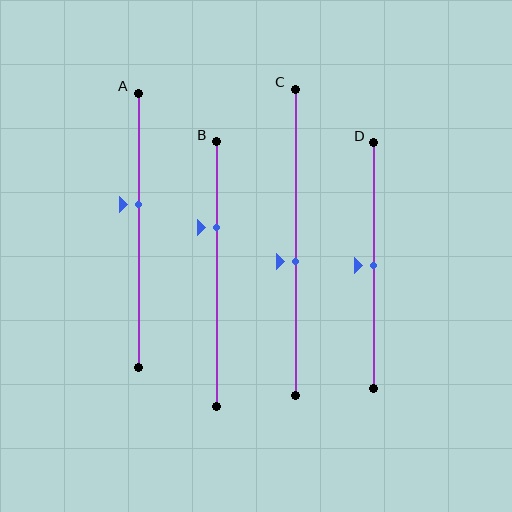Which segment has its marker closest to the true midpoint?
Segment D has its marker closest to the true midpoint.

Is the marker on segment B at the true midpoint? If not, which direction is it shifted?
No, the marker on segment B is shifted upward by about 17% of the segment length.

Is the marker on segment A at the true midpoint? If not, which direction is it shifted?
No, the marker on segment A is shifted upward by about 10% of the segment length.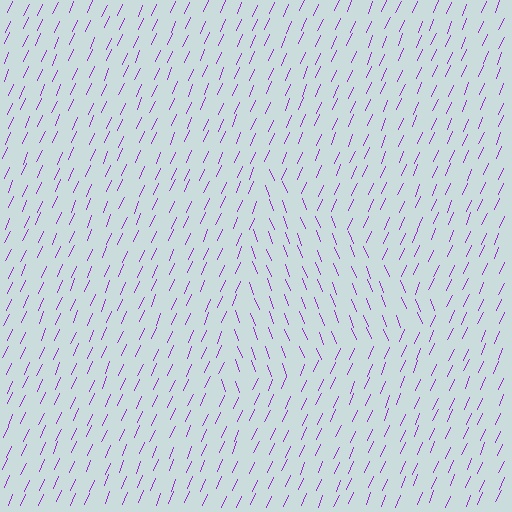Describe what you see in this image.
The image is filled with small purple line segments. A triangle region in the image has lines oriented differently from the surrounding lines, creating a visible texture boundary.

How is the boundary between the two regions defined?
The boundary is defined purely by a change in line orientation (approximately 45 degrees difference). All lines are the same color and thickness.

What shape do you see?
I see a triangle.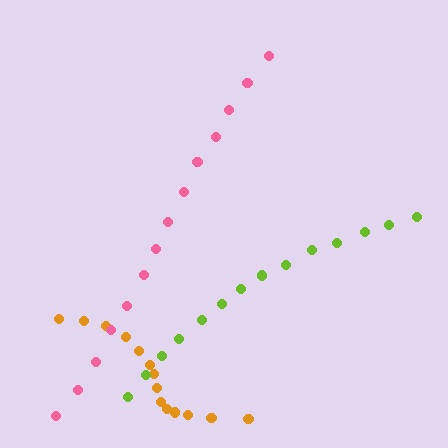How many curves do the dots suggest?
There are 3 distinct paths.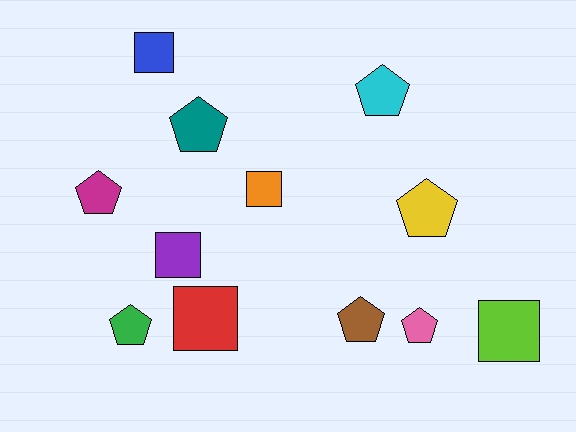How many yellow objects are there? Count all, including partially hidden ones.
There is 1 yellow object.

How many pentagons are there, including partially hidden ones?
There are 7 pentagons.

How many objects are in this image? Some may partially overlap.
There are 12 objects.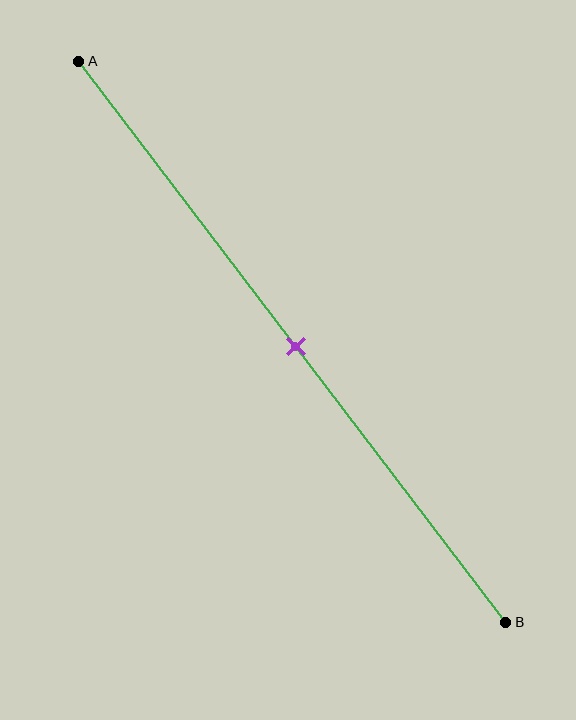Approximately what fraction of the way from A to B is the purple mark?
The purple mark is approximately 50% of the way from A to B.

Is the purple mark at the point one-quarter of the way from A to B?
No, the mark is at about 50% from A, not at the 25% one-quarter point.